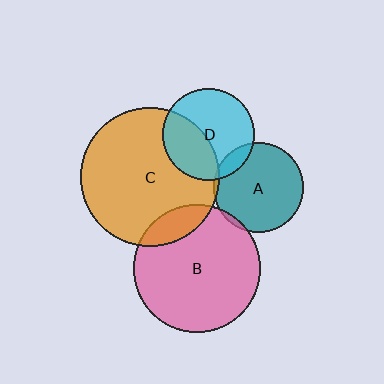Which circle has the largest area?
Circle C (orange).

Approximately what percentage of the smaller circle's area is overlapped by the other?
Approximately 5%.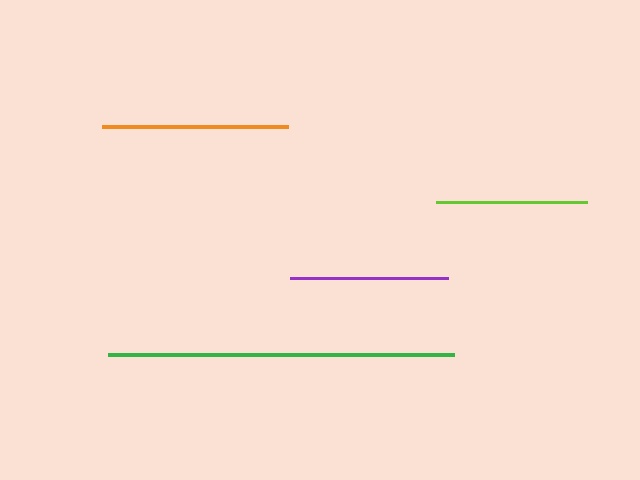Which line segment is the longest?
The green line is the longest at approximately 346 pixels.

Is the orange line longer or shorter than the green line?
The green line is longer than the orange line.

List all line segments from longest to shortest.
From longest to shortest: green, orange, purple, lime.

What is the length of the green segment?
The green segment is approximately 346 pixels long.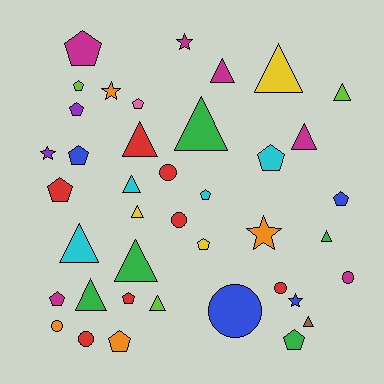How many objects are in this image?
There are 40 objects.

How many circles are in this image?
There are 7 circles.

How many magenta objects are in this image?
There are 6 magenta objects.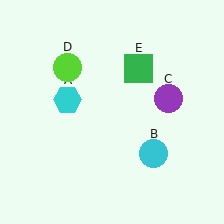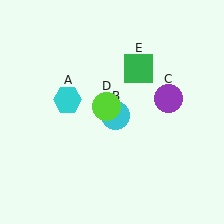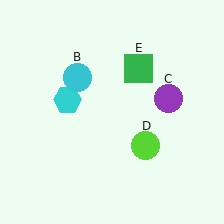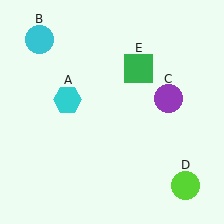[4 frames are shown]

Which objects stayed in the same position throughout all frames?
Cyan hexagon (object A) and purple circle (object C) and green square (object E) remained stationary.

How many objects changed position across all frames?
2 objects changed position: cyan circle (object B), lime circle (object D).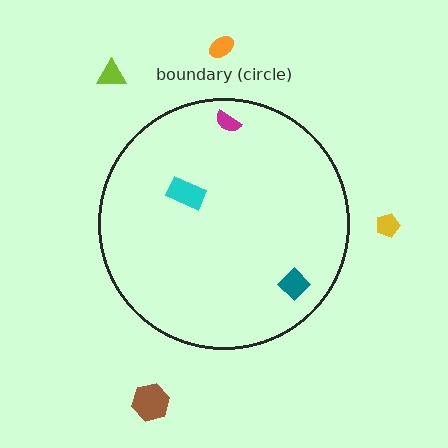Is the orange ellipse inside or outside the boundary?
Outside.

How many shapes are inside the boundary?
3 inside, 4 outside.